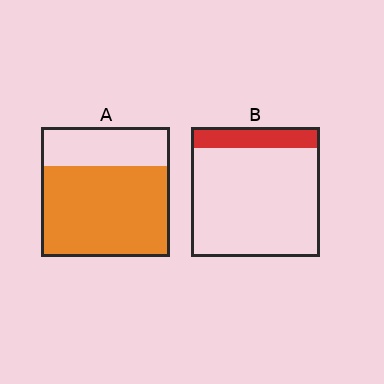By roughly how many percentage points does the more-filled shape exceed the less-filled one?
By roughly 55 percentage points (A over B).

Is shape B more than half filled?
No.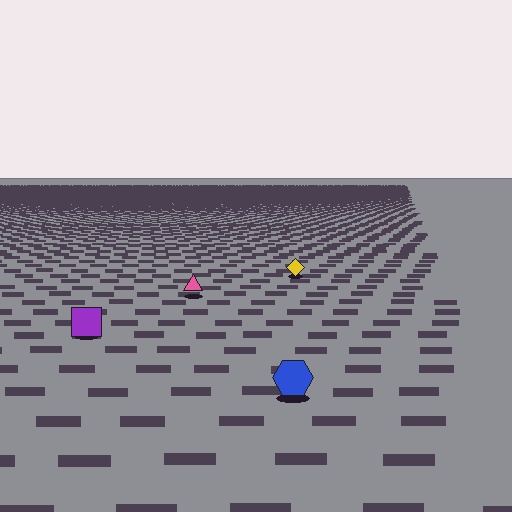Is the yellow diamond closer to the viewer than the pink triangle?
No. The pink triangle is closer — you can tell from the texture gradient: the ground texture is coarser near it.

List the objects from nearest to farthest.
From nearest to farthest: the blue hexagon, the purple square, the pink triangle, the yellow diamond.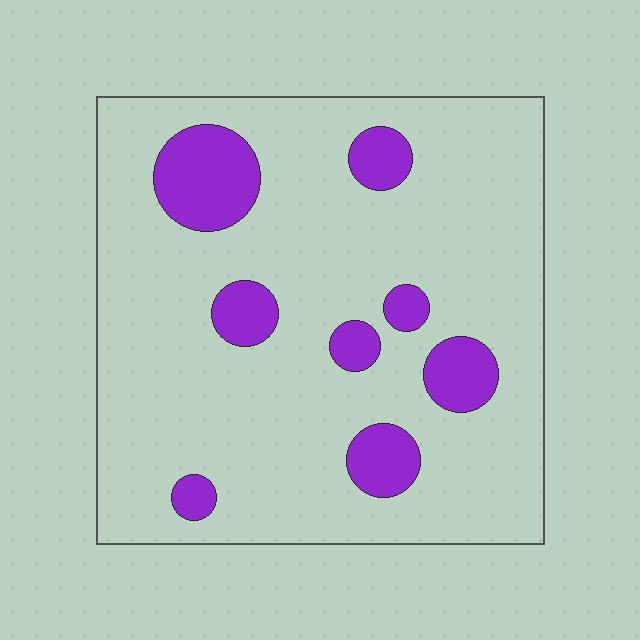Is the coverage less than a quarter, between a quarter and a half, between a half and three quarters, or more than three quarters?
Less than a quarter.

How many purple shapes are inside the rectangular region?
8.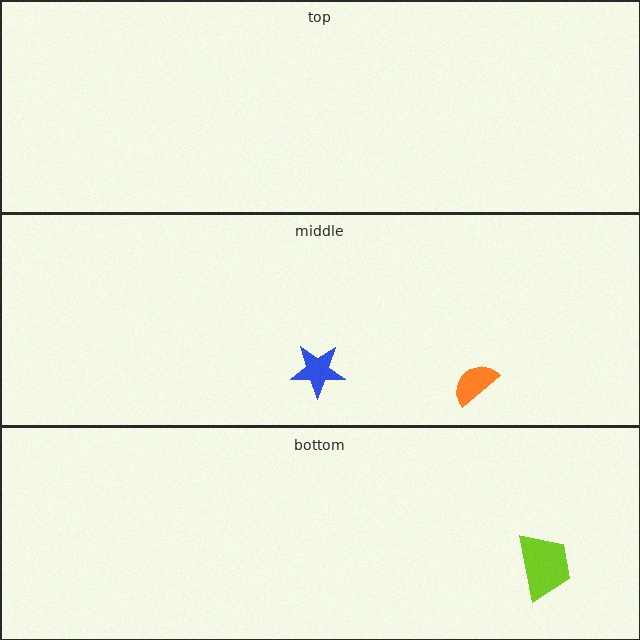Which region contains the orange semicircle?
The middle region.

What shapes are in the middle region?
The orange semicircle, the blue star.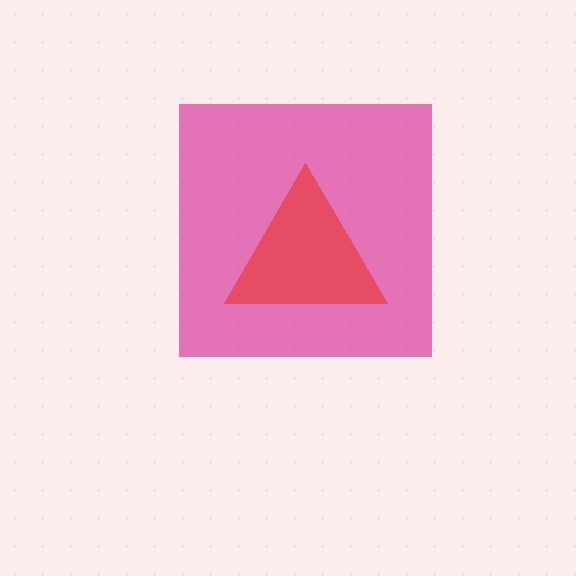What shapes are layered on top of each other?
The layered shapes are: a magenta square, a red triangle.